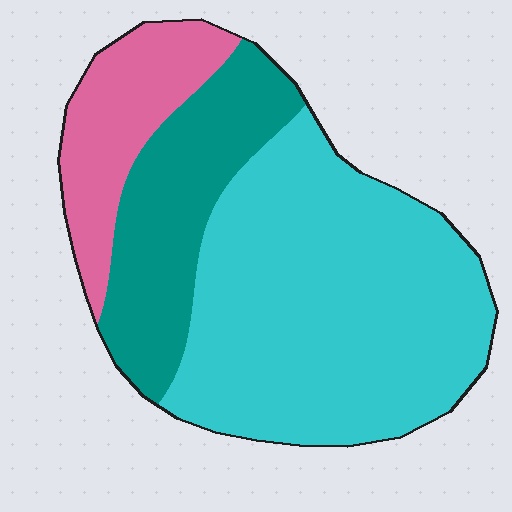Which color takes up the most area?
Cyan, at roughly 60%.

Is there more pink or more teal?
Teal.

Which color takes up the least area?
Pink, at roughly 15%.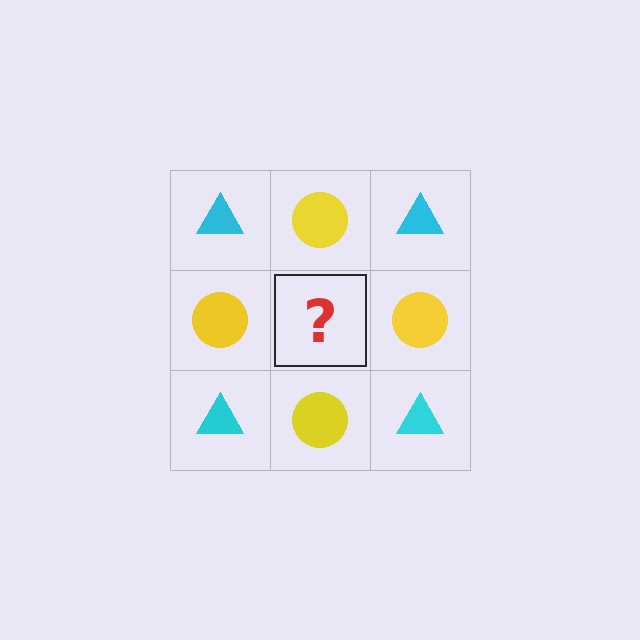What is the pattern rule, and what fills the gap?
The rule is that it alternates cyan triangle and yellow circle in a checkerboard pattern. The gap should be filled with a cyan triangle.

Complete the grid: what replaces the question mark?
The question mark should be replaced with a cyan triangle.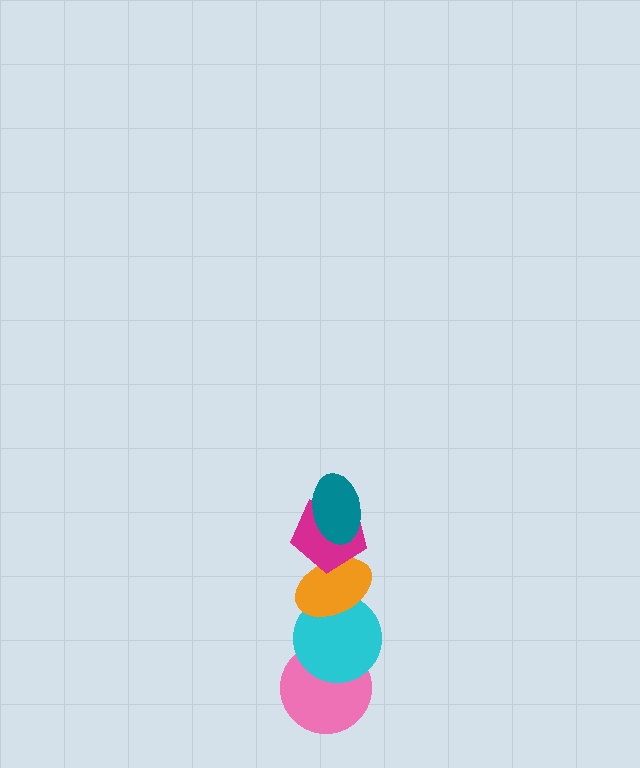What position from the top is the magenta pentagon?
The magenta pentagon is 2nd from the top.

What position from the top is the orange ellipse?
The orange ellipse is 3rd from the top.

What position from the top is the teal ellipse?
The teal ellipse is 1st from the top.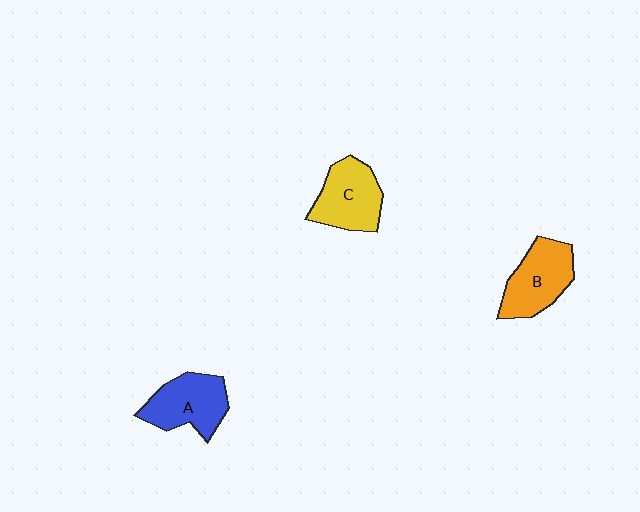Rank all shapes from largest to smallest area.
From largest to smallest: B (orange), A (blue), C (yellow).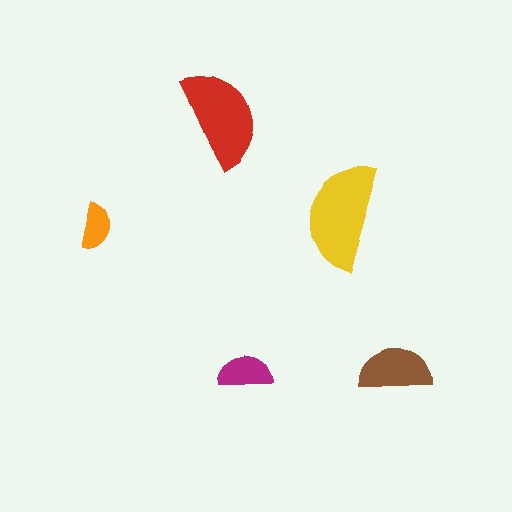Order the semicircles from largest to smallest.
the yellow one, the red one, the brown one, the magenta one, the orange one.